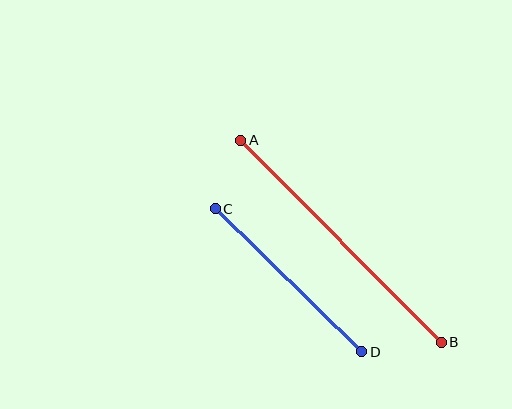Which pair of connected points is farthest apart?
Points A and B are farthest apart.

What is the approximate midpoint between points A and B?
The midpoint is at approximately (341, 241) pixels.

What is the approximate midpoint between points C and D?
The midpoint is at approximately (289, 280) pixels.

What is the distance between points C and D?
The distance is approximately 205 pixels.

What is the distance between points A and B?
The distance is approximately 284 pixels.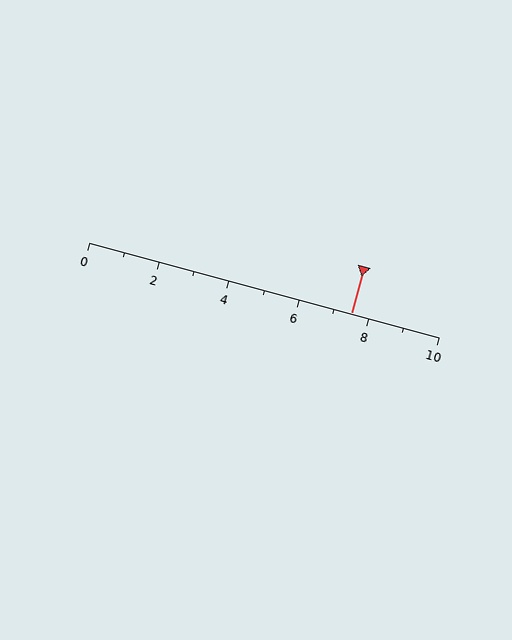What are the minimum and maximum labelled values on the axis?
The axis runs from 0 to 10.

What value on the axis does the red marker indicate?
The marker indicates approximately 7.5.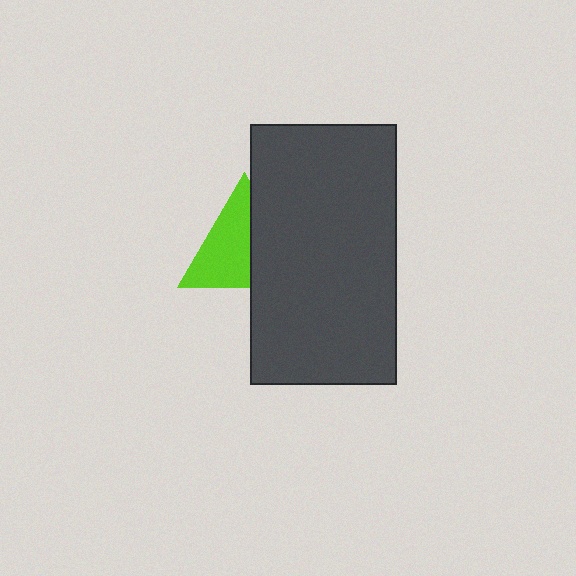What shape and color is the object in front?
The object in front is a dark gray rectangle.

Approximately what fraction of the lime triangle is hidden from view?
Roughly 42% of the lime triangle is hidden behind the dark gray rectangle.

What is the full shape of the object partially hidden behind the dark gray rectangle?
The partially hidden object is a lime triangle.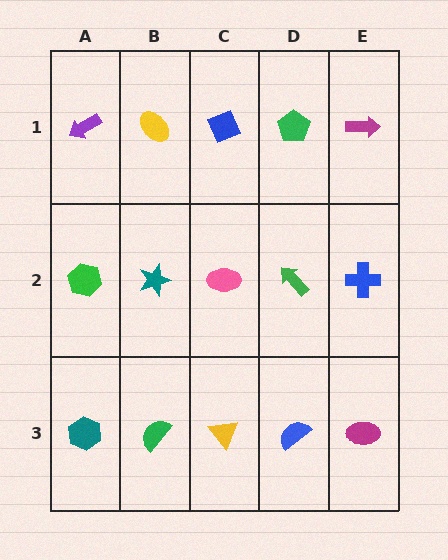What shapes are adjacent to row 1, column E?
A blue cross (row 2, column E), a green pentagon (row 1, column D).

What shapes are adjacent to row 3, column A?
A green hexagon (row 2, column A), a green semicircle (row 3, column B).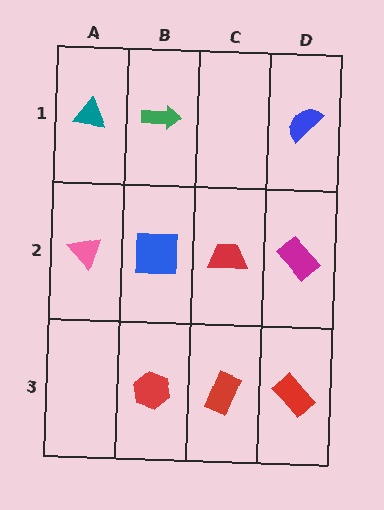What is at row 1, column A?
A teal triangle.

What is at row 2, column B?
A blue square.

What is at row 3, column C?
A red rectangle.